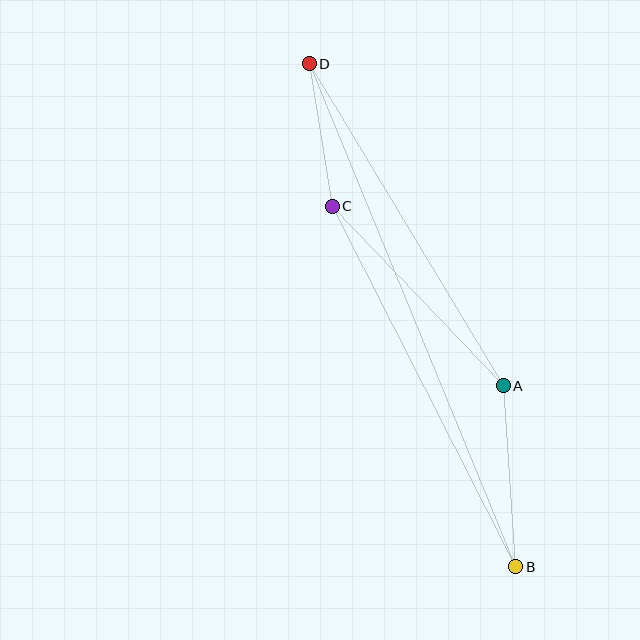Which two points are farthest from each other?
Points B and D are farthest from each other.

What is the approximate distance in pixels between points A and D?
The distance between A and D is approximately 376 pixels.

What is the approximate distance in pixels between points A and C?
The distance between A and C is approximately 248 pixels.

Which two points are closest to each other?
Points C and D are closest to each other.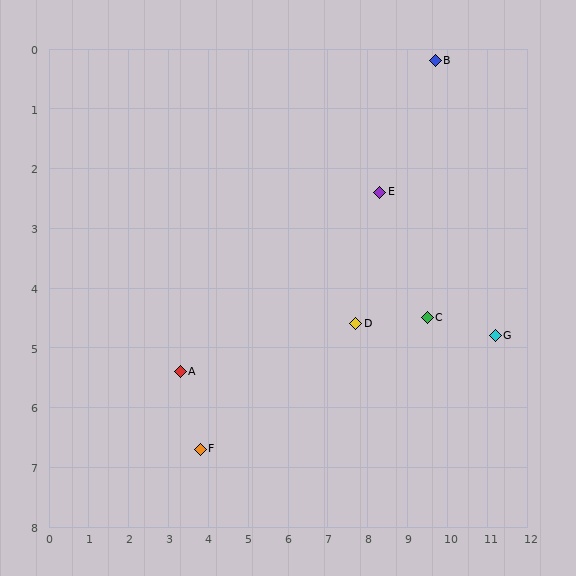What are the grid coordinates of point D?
Point D is at approximately (7.7, 4.6).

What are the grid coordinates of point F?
Point F is at approximately (3.8, 6.7).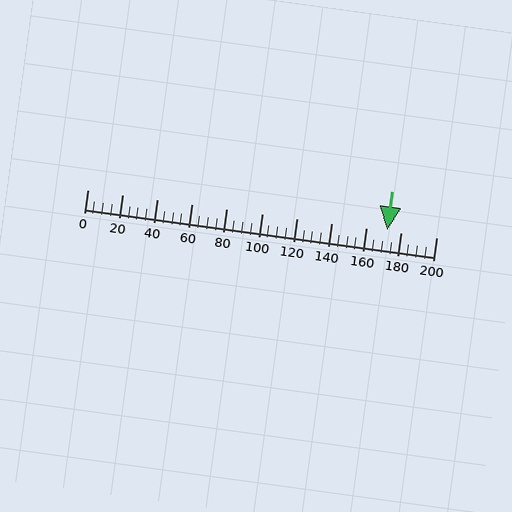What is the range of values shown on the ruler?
The ruler shows values from 0 to 200.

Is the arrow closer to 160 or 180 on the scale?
The arrow is closer to 180.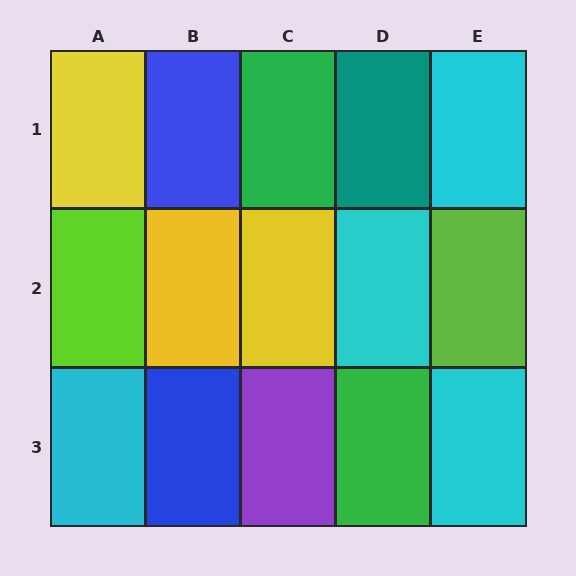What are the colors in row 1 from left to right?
Yellow, blue, green, teal, cyan.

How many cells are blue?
2 cells are blue.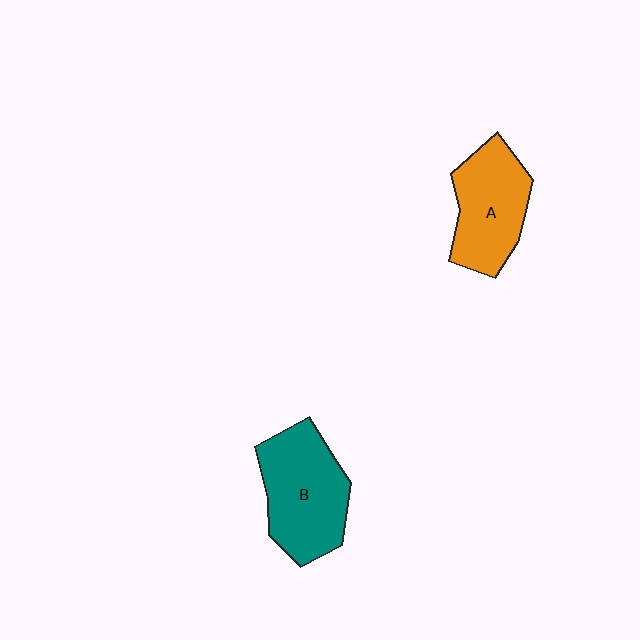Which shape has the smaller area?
Shape A (orange).